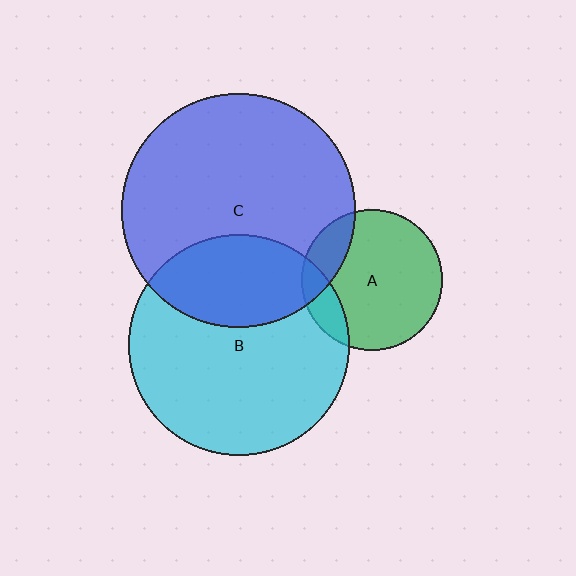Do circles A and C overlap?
Yes.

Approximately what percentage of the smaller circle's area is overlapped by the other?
Approximately 15%.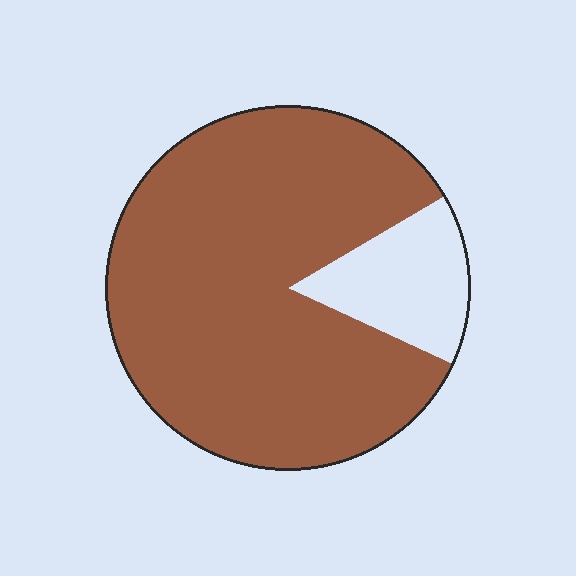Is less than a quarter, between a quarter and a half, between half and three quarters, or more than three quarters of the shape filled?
More than three quarters.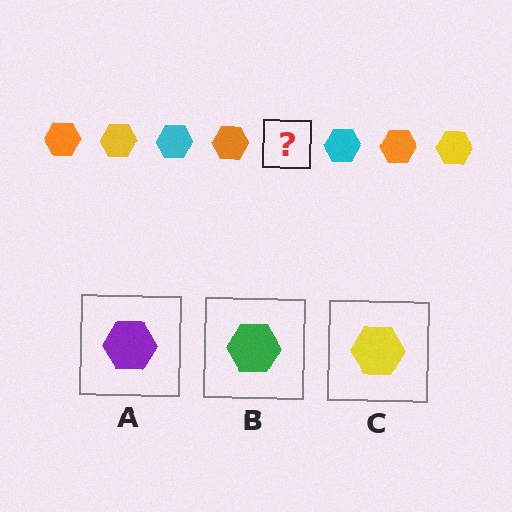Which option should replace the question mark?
Option C.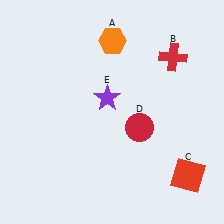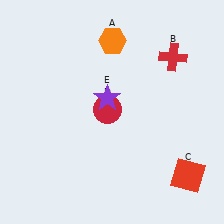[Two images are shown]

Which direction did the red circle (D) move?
The red circle (D) moved left.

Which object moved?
The red circle (D) moved left.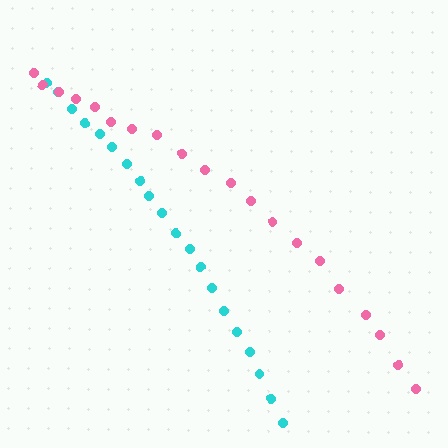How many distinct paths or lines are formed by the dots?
There are 2 distinct paths.